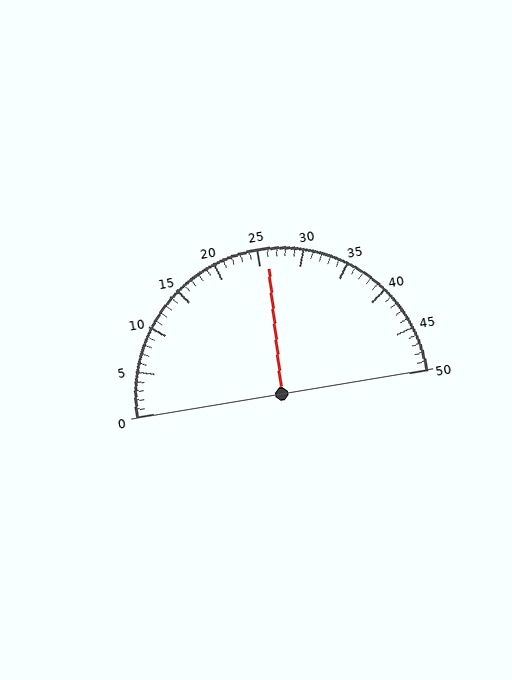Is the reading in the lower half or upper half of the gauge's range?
The reading is in the upper half of the range (0 to 50).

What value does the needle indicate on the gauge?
The needle indicates approximately 26.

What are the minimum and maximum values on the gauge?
The gauge ranges from 0 to 50.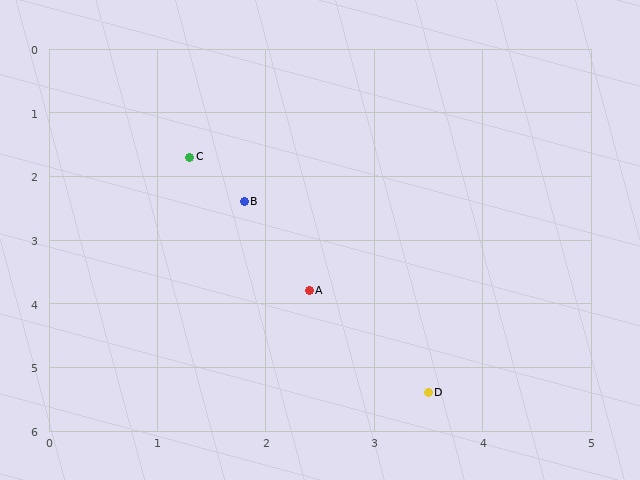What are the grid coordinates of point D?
Point D is at approximately (3.5, 5.4).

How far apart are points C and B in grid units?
Points C and B are about 0.9 grid units apart.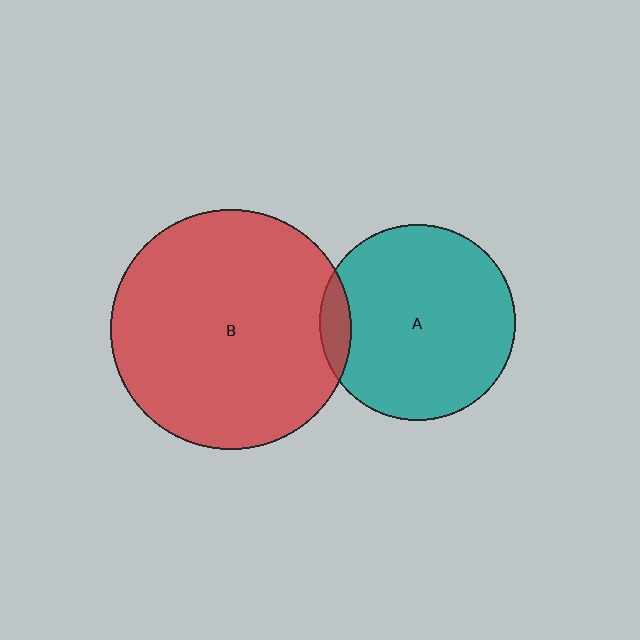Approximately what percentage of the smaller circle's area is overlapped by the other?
Approximately 10%.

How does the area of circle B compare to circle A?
Approximately 1.5 times.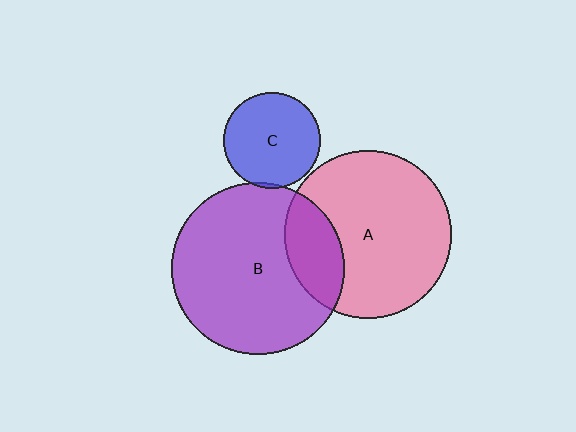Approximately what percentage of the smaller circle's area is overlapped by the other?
Approximately 5%.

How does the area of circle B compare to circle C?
Approximately 3.2 times.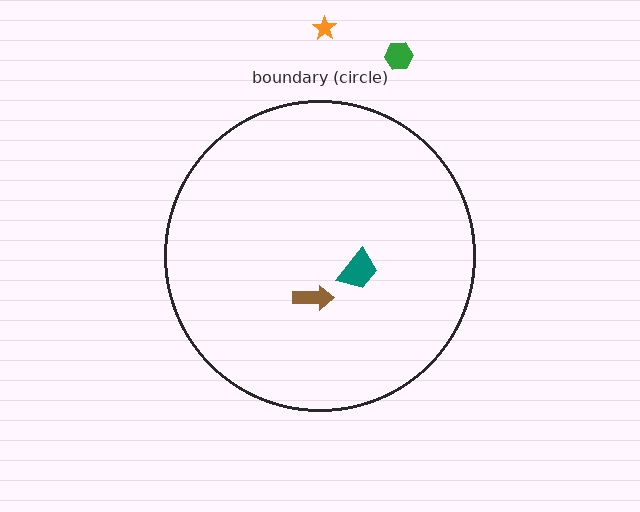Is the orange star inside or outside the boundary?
Outside.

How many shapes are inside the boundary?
2 inside, 2 outside.